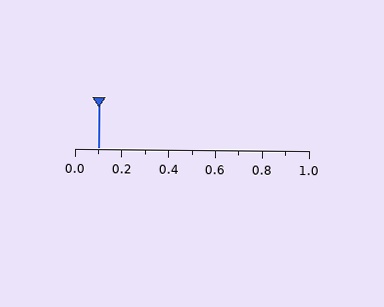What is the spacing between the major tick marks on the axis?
The major ticks are spaced 0.2 apart.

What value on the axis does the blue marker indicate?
The marker indicates approximately 0.1.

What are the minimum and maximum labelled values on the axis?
The axis runs from 0.0 to 1.0.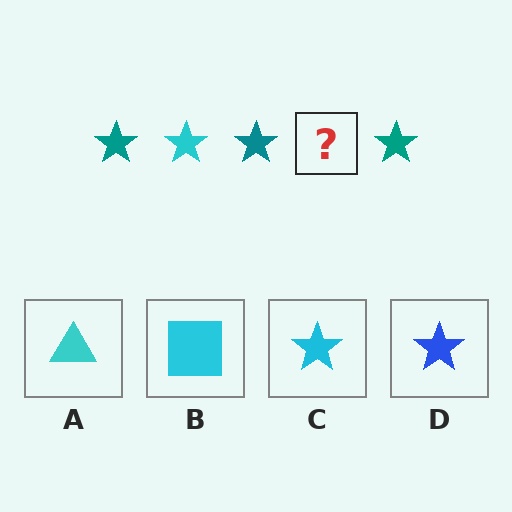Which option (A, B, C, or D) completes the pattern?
C.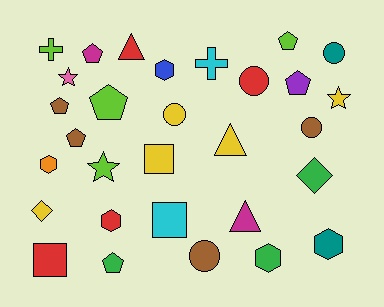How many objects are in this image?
There are 30 objects.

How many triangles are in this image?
There are 3 triangles.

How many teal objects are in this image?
There are 2 teal objects.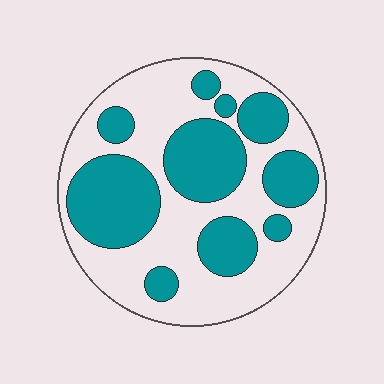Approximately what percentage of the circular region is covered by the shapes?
Approximately 40%.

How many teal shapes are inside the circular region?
10.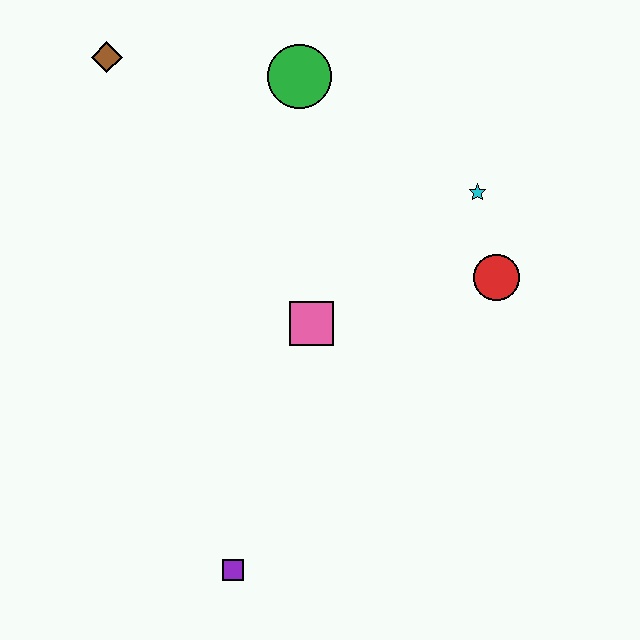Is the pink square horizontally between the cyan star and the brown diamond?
Yes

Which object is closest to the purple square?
The pink square is closest to the purple square.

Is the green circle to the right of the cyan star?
No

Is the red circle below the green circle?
Yes